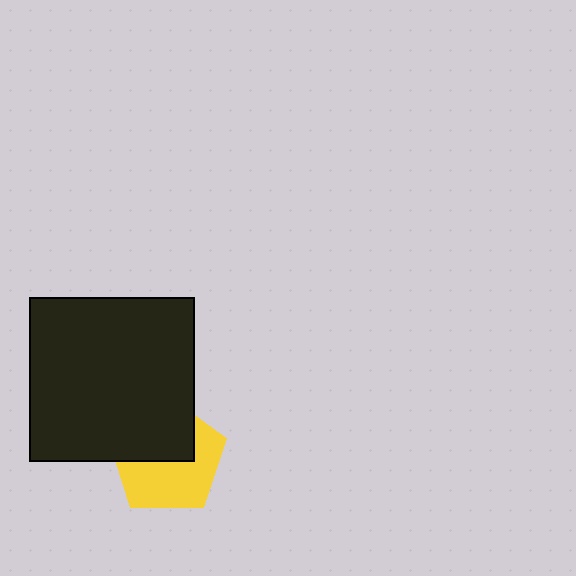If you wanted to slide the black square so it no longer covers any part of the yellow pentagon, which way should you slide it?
Slide it up — that is the most direct way to separate the two shapes.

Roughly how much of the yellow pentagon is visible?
About half of it is visible (roughly 55%).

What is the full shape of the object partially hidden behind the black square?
The partially hidden object is a yellow pentagon.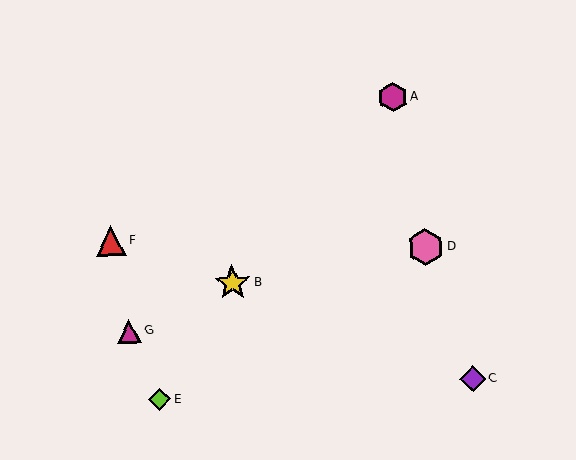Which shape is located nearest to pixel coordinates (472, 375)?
The purple diamond (labeled C) at (473, 379) is nearest to that location.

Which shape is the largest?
The pink hexagon (labeled D) is the largest.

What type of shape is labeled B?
Shape B is a yellow star.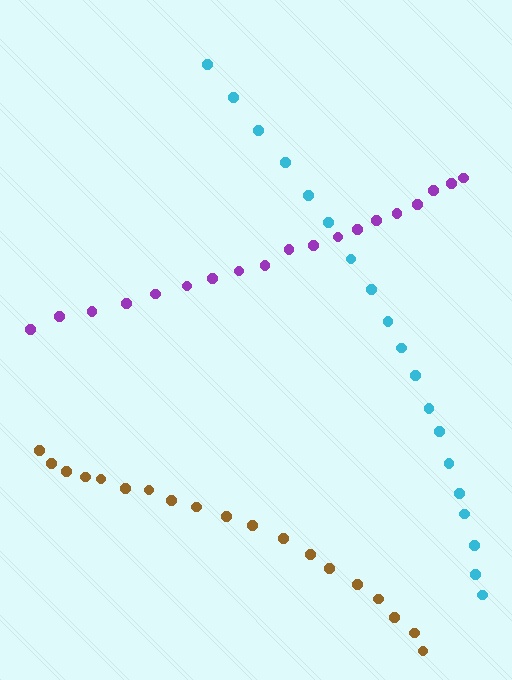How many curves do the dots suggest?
There are 3 distinct paths.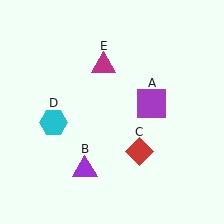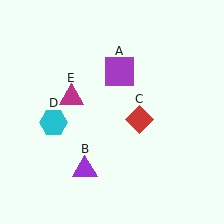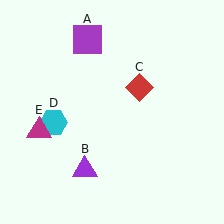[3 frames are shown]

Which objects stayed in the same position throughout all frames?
Purple triangle (object B) and cyan hexagon (object D) remained stationary.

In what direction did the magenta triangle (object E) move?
The magenta triangle (object E) moved down and to the left.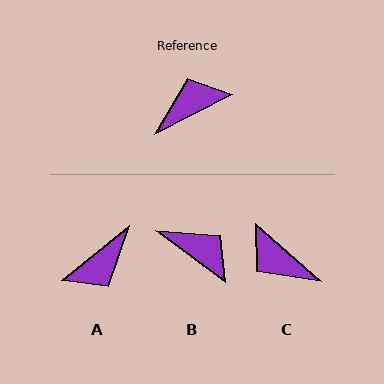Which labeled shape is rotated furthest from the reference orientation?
A, about 168 degrees away.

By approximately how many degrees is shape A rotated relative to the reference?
Approximately 168 degrees clockwise.